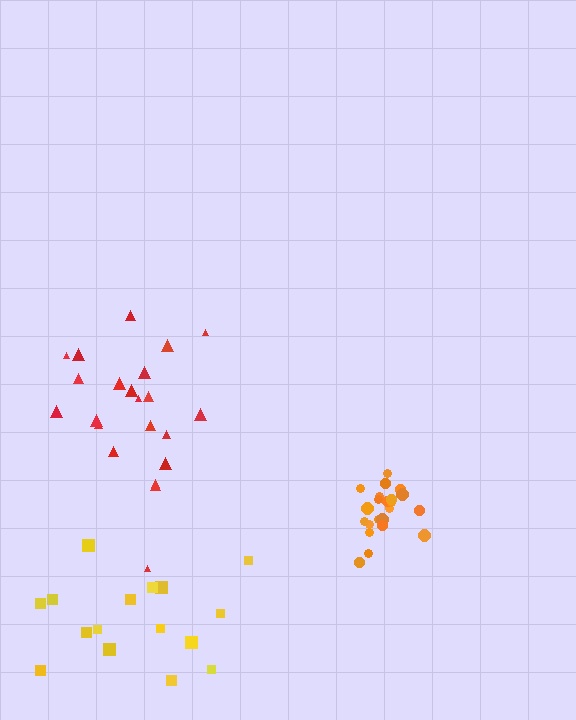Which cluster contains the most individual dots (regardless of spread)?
Orange (22).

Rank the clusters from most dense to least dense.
orange, red, yellow.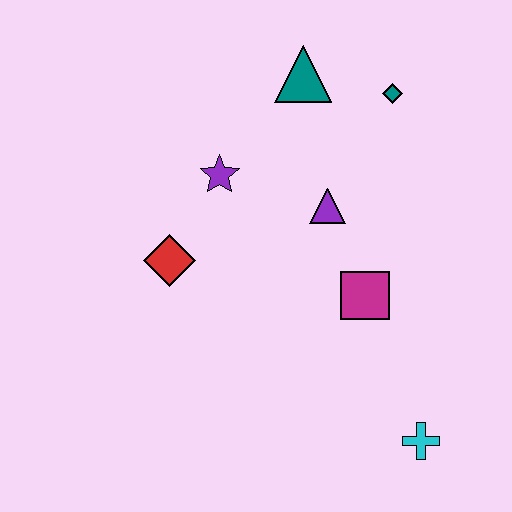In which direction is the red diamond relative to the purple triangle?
The red diamond is to the left of the purple triangle.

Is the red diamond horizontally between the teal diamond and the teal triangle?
No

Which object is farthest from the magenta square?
The teal triangle is farthest from the magenta square.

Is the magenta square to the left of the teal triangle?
No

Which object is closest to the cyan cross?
The magenta square is closest to the cyan cross.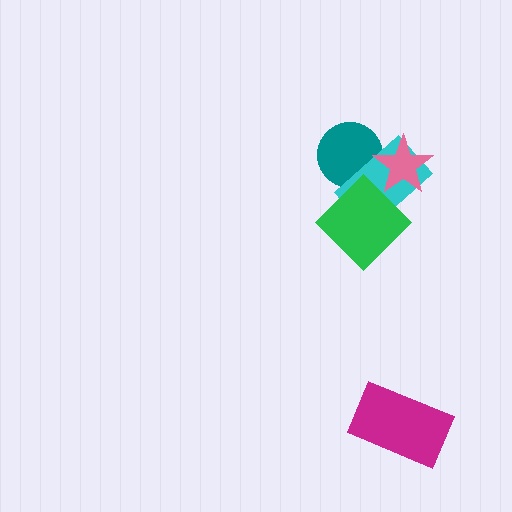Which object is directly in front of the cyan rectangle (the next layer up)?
The pink star is directly in front of the cyan rectangle.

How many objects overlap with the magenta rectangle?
0 objects overlap with the magenta rectangle.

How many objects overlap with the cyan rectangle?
3 objects overlap with the cyan rectangle.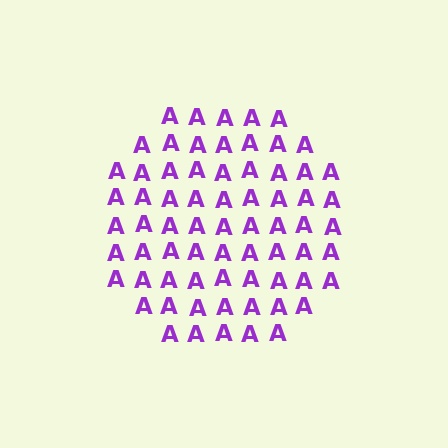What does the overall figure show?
The overall figure shows a circle.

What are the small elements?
The small elements are letter A's.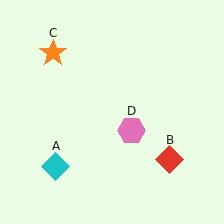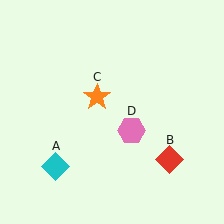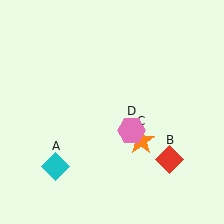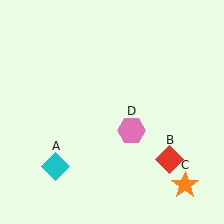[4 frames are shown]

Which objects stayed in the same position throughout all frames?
Cyan diamond (object A) and red diamond (object B) and pink hexagon (object D) remained stationary.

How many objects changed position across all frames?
1 object changed position: orange star (object C).